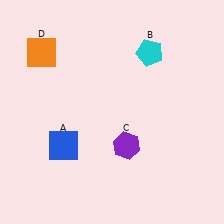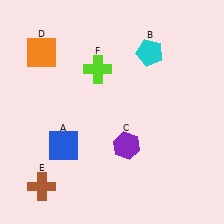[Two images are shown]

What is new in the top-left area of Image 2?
A lime cross (F) was added in the top-left area of Image 2.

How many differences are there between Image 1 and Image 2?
There are 2 differences between the two images.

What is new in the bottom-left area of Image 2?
A brown cross (E) was added in the bottom-left area of Image 2.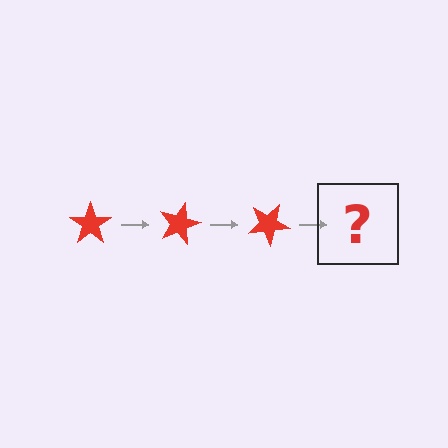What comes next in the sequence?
The next element should be a red star rotated 45 degrees.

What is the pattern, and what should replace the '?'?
The pattern is that the star rotates 15 degrees each step. The '?' should be a red star rotated 45 degrees.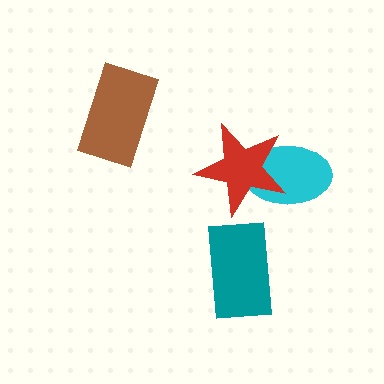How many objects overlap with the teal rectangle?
0 objects overlap with the teal rectangle.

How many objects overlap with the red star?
1 object overlaps with the red star.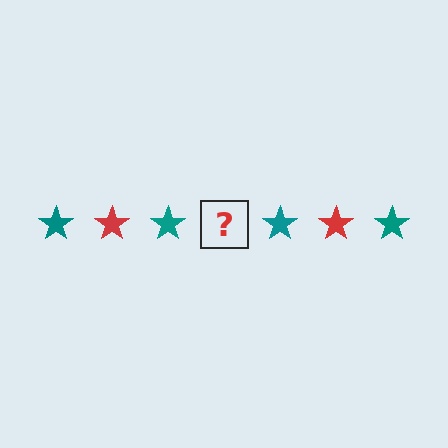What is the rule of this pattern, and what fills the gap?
The rule is that the pattern cycles through teal, red stars. The gap should be filled with a red star.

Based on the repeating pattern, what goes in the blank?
The blank should be a red star.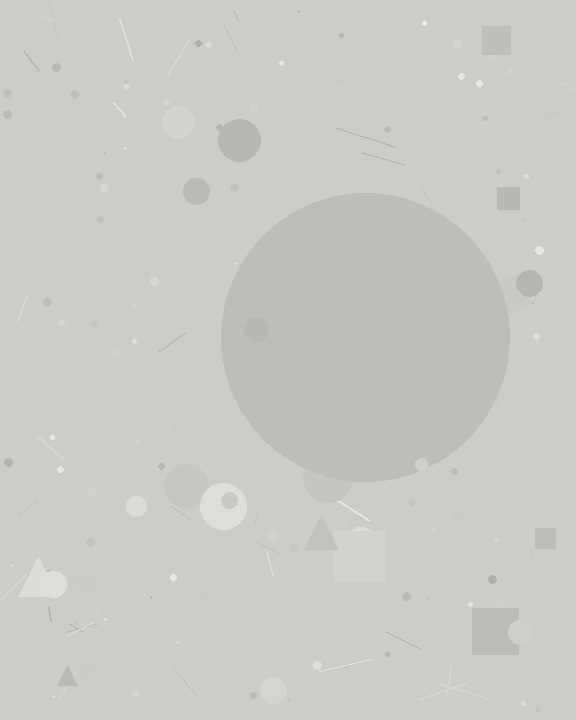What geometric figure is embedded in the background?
A circle is embedded in the background.